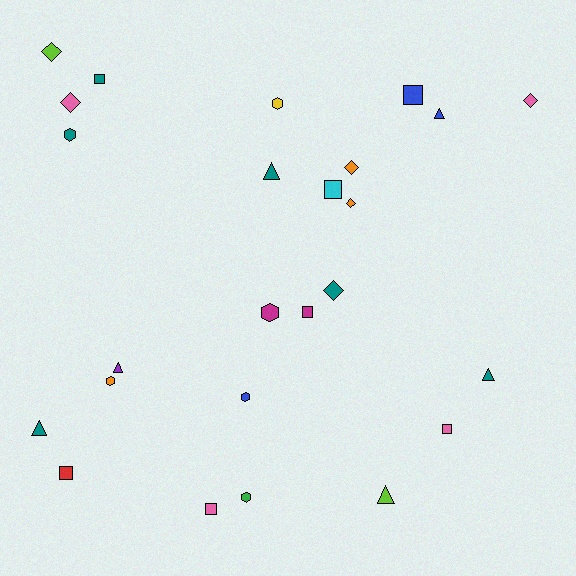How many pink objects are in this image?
There are 4 pink objects.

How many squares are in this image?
There are 7 squares.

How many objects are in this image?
There are 25 objects.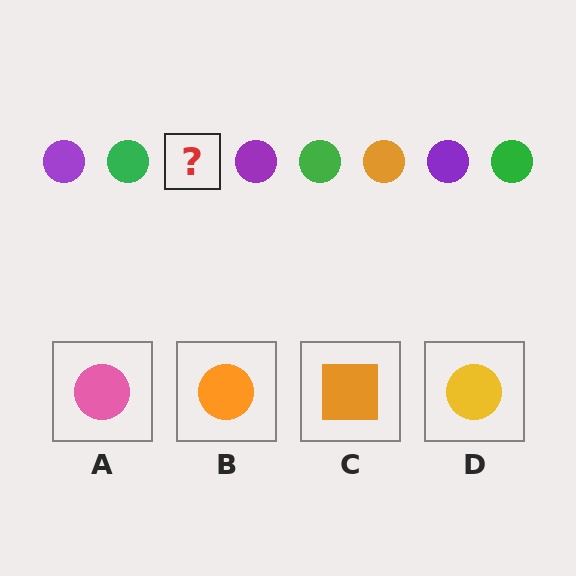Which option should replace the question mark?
Option B.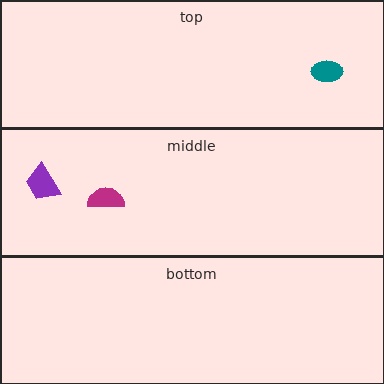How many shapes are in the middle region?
2.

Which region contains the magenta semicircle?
The middle region.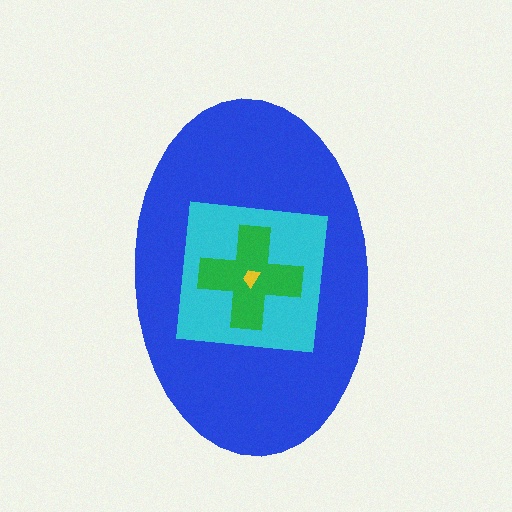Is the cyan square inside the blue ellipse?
Yes.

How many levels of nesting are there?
4.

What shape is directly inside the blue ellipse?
The cyan square.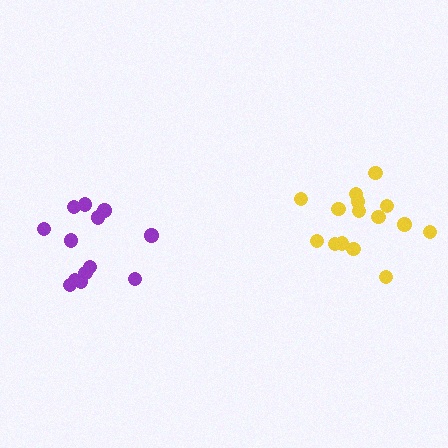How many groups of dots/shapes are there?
There are 2 groups.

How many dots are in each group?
Group 1: 15 dots, Group 2: 13 dots (28 total).